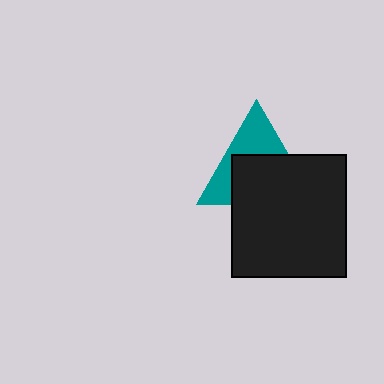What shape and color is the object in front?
The object in front is a black rectangle.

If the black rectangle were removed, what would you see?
You would see the complete teal triangle.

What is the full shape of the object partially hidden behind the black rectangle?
The partially hidden object is a teal triangle.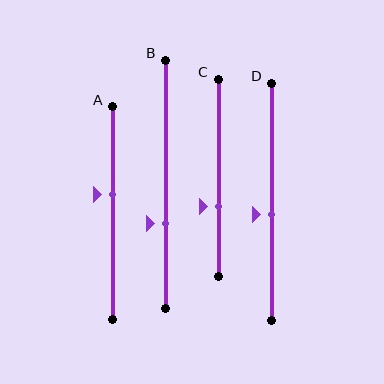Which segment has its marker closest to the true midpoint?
Segment D has its marker closest to the true midpoint.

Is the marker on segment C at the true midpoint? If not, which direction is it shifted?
No, the marker on segment C is shifted downward by about 14% of the segment length.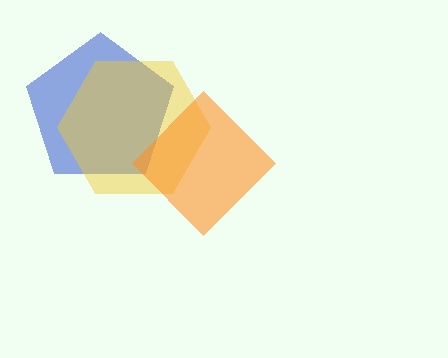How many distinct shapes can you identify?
There are 3 distinct shapes: a blue pentagon, a yellow hexagon, an orange diamond.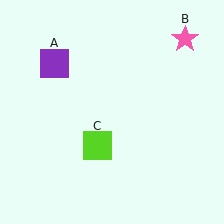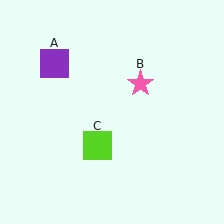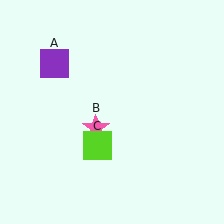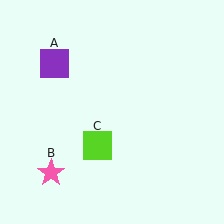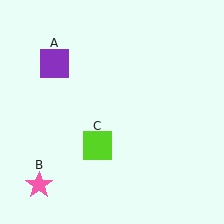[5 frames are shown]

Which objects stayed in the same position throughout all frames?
Purple square (object A) and lime square (object C) remained stationary.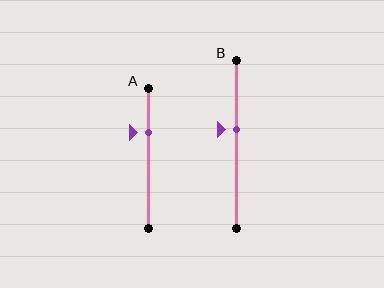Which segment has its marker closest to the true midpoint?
Segment B has its marker closest to the true midpoint.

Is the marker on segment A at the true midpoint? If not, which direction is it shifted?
No, the marker on segment A is shifted upward by about 18% of the segment length.